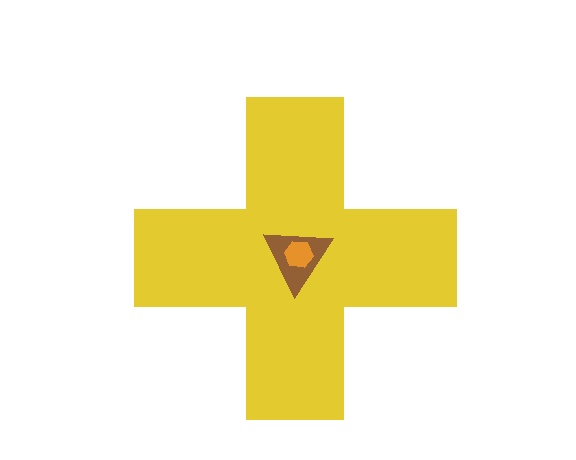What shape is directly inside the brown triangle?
The orange hexagon.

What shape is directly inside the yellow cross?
The brown triangle.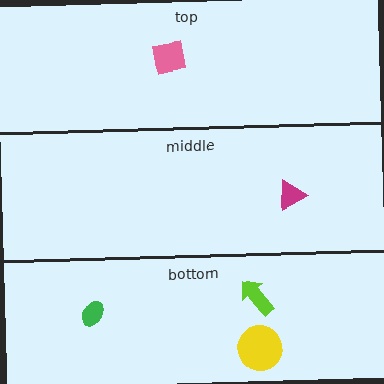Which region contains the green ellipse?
The bottom region.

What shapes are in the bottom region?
The lime arrow, the yellow circle, the green ellipse.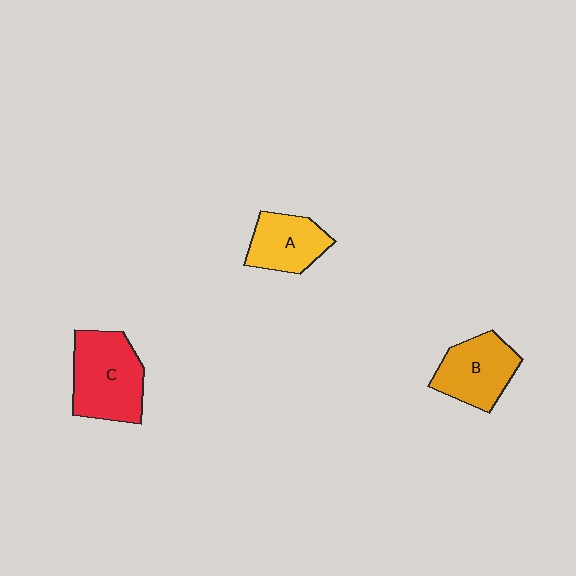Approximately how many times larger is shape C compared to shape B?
Approximately 1.3 times.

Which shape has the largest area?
Shape C (red).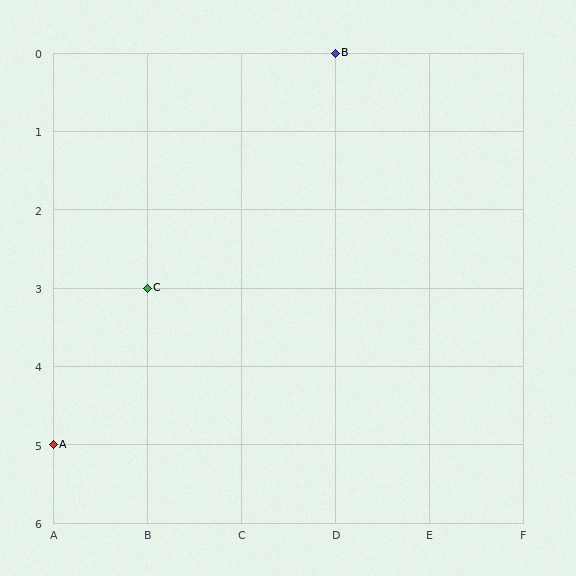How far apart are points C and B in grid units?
Points C and B are 2 columns and 3 rows apart (about 3.6 grid units diagonally).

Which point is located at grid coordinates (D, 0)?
Point B is at (D, 0).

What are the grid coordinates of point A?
Point A is at grid coordinates (A, 5).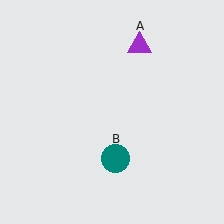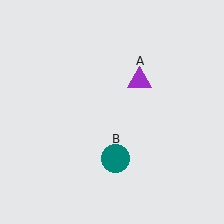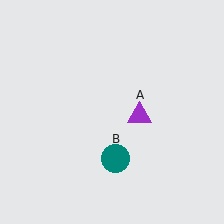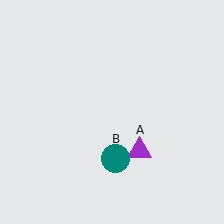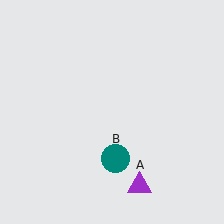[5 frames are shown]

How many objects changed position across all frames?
1 object changed position: purple triangle (object A).